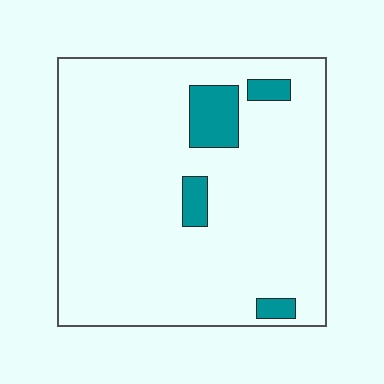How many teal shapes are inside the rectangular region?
4.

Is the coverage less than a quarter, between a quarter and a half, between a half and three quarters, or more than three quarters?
Less than a quarter.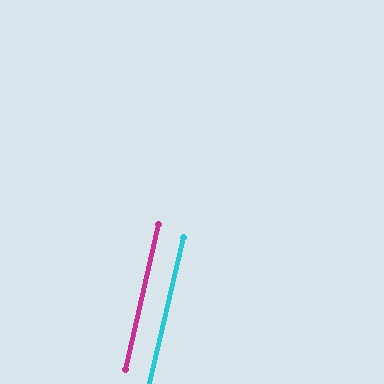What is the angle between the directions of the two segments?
Approximately 1 degree.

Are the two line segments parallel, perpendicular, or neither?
Parallel — their directions differ by only 0.8°.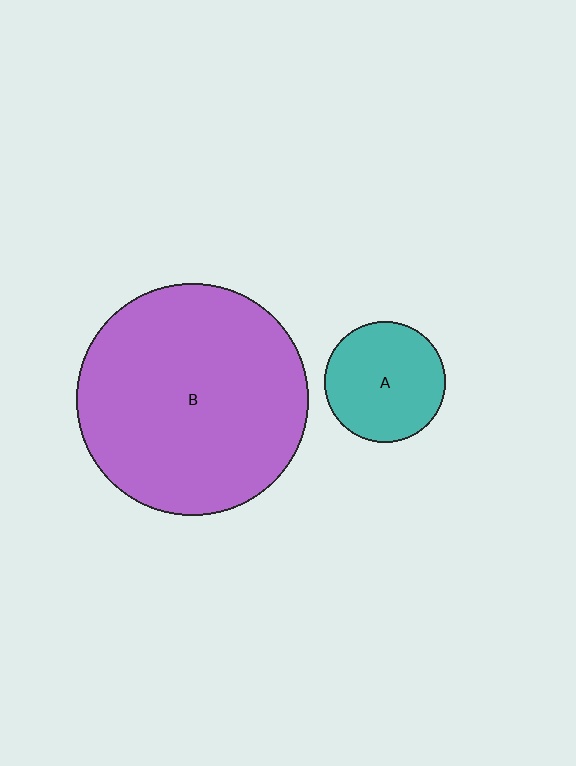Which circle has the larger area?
Circle B (purple).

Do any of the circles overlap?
No, none of the circles overlap.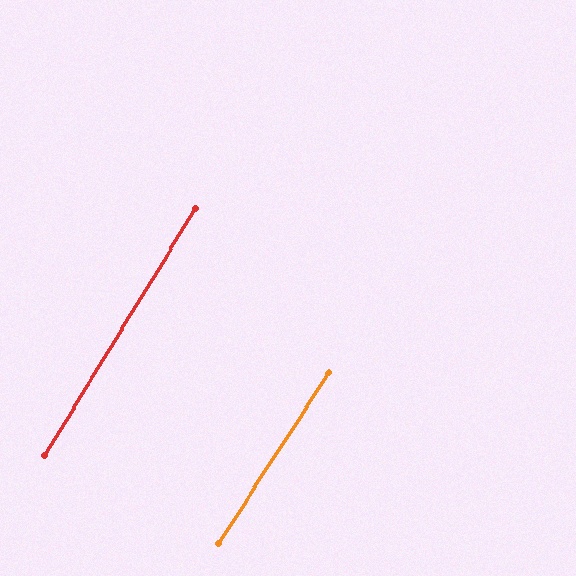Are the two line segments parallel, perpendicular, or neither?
Parallel — their directions differ by only 1.6°.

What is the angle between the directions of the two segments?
Approximately 2 degrees.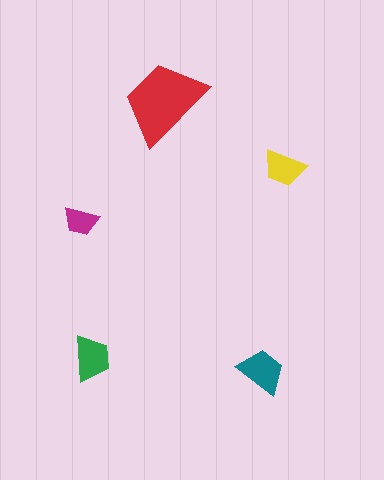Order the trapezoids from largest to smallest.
the red one, the teal one, the green one, the yellow one, the magenta one.